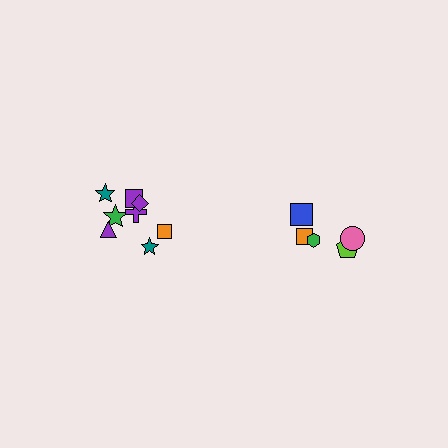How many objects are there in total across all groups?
There are 13 objects.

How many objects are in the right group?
There are 5 objects.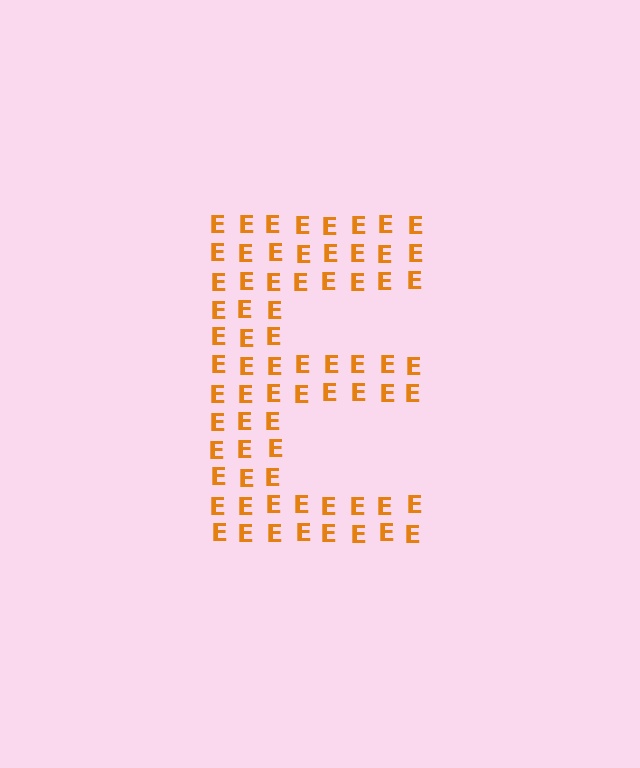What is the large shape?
The large shape is the letter E.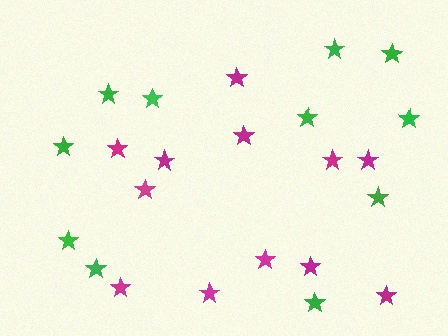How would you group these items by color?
There are 2 groups: one group of green stars (11) and one group of magenta stars (12).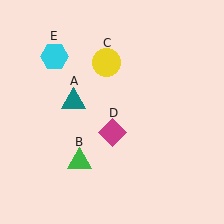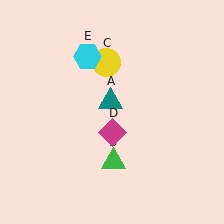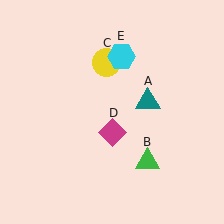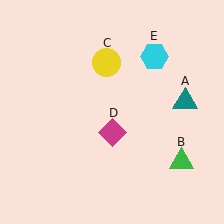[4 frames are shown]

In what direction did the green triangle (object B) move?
The green triangle (object B) moved right.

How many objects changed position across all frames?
3 objects changed position: teal triangle (object A), green triangle (object B), cyan hexagon (object E).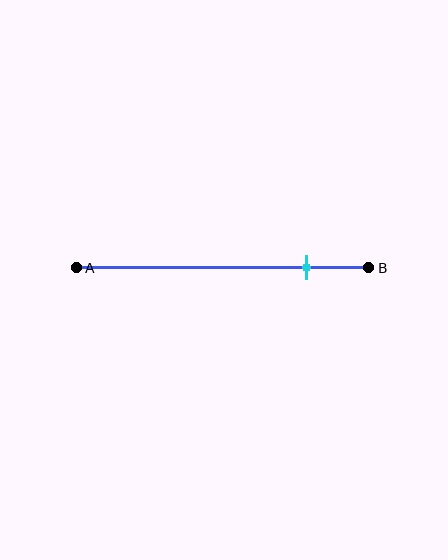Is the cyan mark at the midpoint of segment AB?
No, the mark is at about 80% from A, not at the 50% midpoint.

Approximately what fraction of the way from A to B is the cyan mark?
The cyan mark is approximately 80% of the way from A to B.